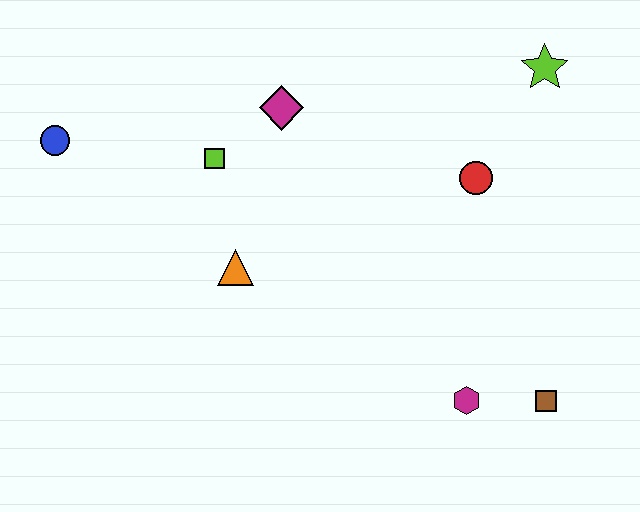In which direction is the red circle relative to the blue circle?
The red circle is to the right of the blue circle.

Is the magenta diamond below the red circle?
No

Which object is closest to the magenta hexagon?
The brown square is closest to the magenta hexagon.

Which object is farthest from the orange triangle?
The lime star is farthest from the orange triangle.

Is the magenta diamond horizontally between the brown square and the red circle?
No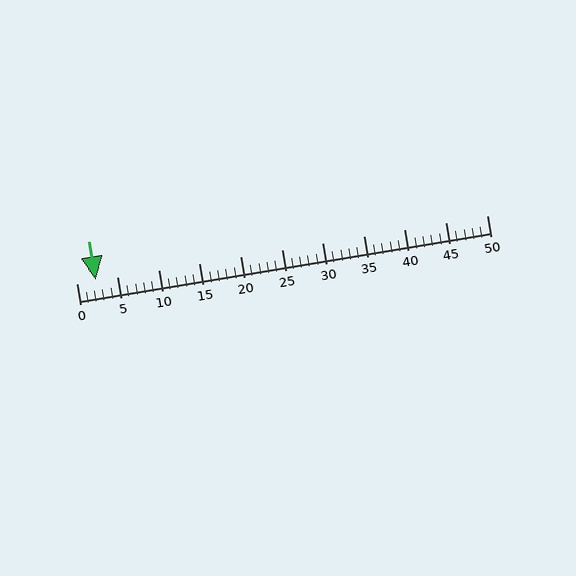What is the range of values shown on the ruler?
The ruler shows values from 0 to 50.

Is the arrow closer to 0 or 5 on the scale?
The arrow is closer to 0.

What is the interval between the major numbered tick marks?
The major tick marks are spaced 5 units apart.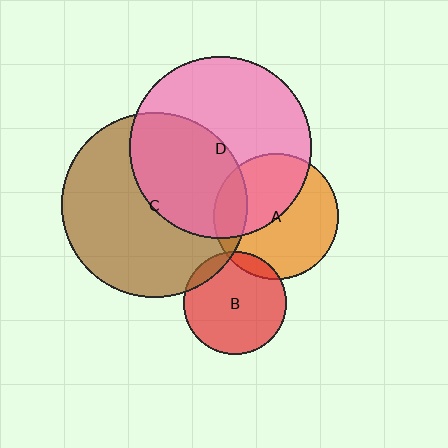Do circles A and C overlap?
Yes.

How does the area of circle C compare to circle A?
Approximately 2.2 times.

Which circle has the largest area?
Circle C (brown).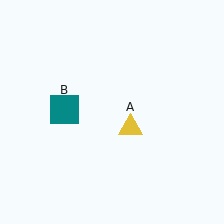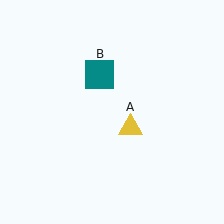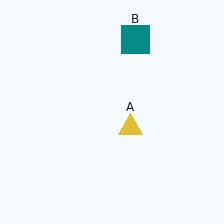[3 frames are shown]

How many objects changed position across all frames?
1 object changed position: teal square (object B).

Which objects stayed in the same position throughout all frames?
Yellow triangle (object A) remained stationary.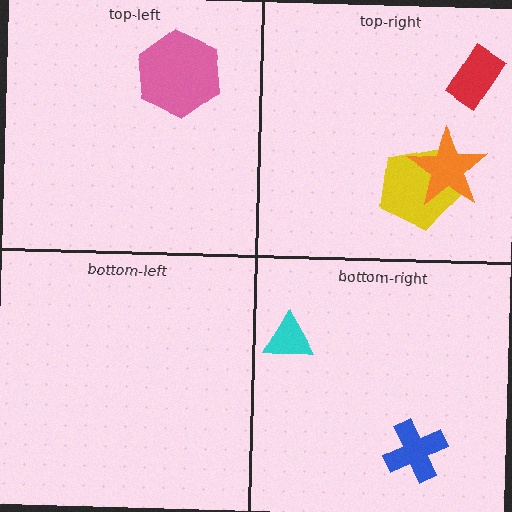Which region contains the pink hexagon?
The top-left region.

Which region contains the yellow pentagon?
The top-right region.